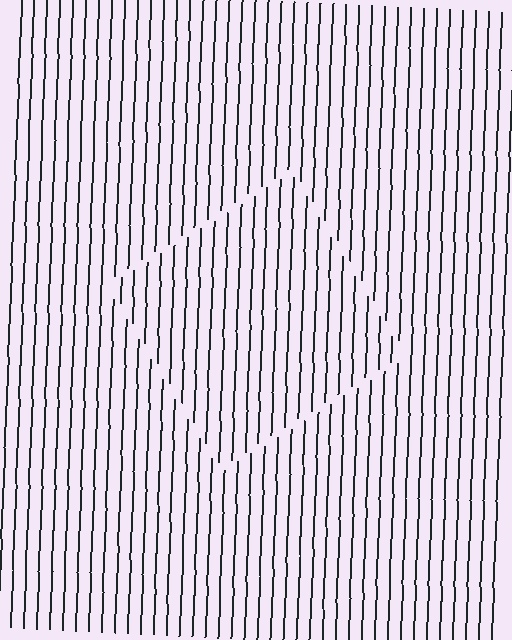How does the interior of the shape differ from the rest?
The interior of the shape contains the same grating, shifted by half a period — the contour is defined by the phase discontinuity where line-ends from the inner and outer gratings abut.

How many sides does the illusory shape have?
4 sides — the line-ends trace a square.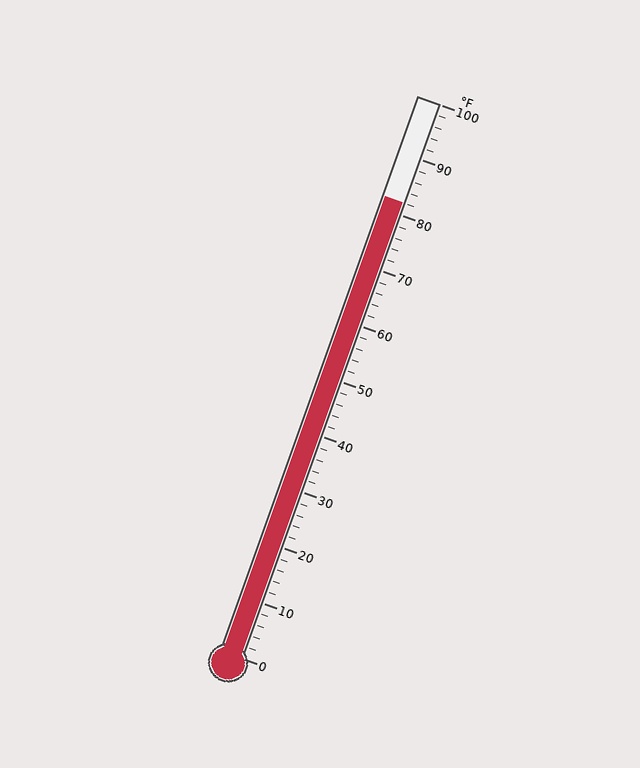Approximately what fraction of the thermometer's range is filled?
The thermometer is filled to approximately 80% of its range.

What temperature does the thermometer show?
The thermometer shows approximately 82°F.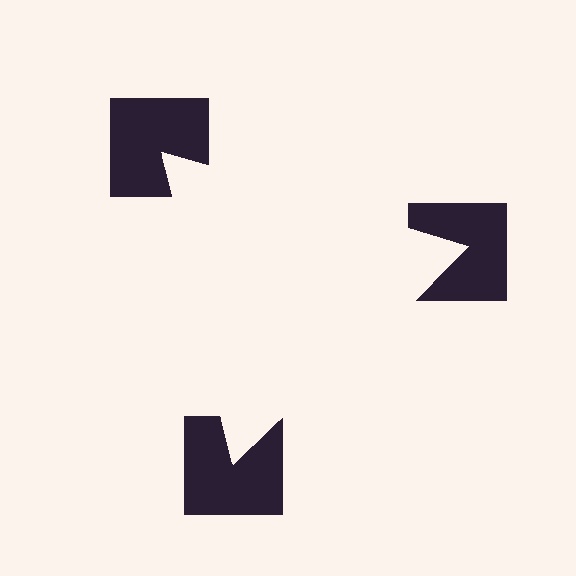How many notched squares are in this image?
There are 3 — one at each vertex of the illusory triangle.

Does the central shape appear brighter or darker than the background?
It typically appears slightly brighter than the background, even though no actual brightness change is drawn.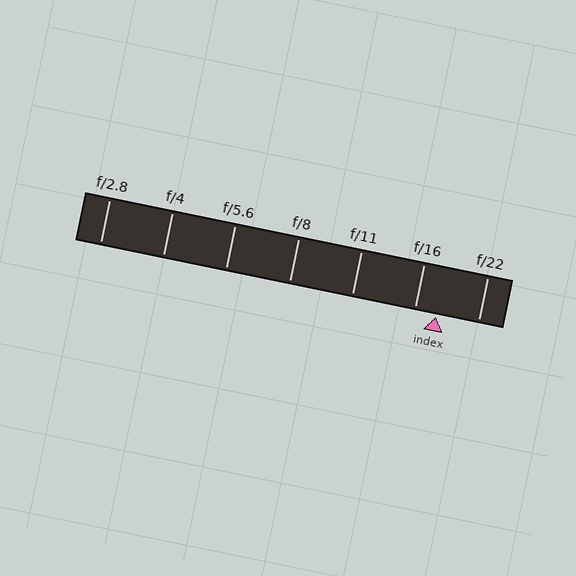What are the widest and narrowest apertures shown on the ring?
The widest aperture shown is f/2.8 and the narrowest is f/22.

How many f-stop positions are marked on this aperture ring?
There are 7 f-stop positions marked.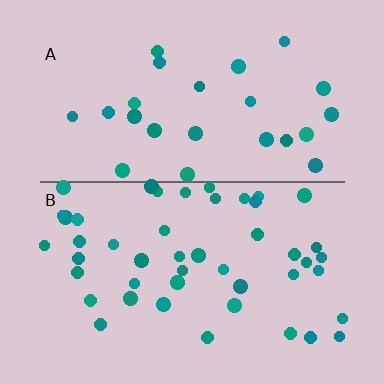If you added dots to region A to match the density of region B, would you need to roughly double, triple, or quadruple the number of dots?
Approximately double.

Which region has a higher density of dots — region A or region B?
B (the bottom).